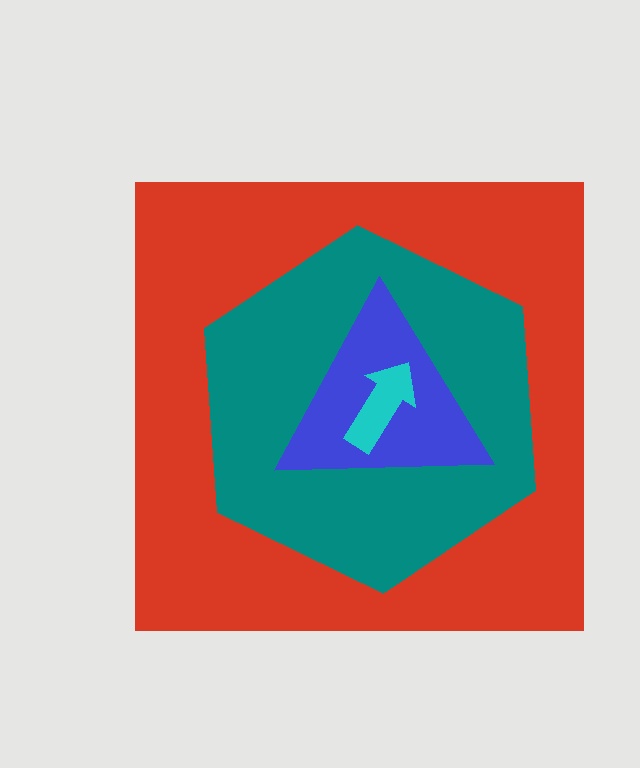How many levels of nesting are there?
4.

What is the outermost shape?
The red square.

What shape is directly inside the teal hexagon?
The blue triangle.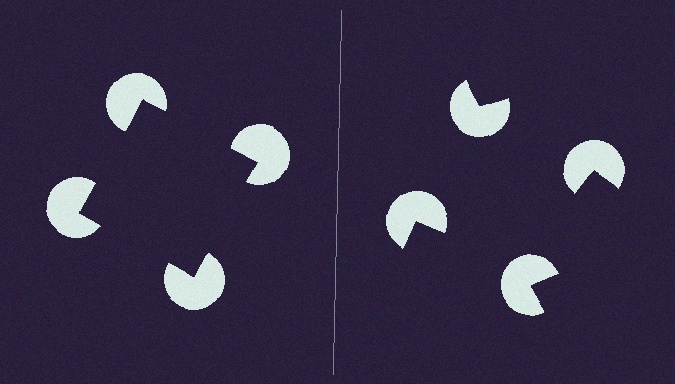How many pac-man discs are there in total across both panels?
8 — 4 on each side.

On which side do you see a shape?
An illusory square appears on the left side. On the right side the wedge cuts are rotated, so no coherent shape forms.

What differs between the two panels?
The pac-man discs are positioned identically on both sides; only the wedge orientations differ. On the left they align to a square; on the right they are misaligned.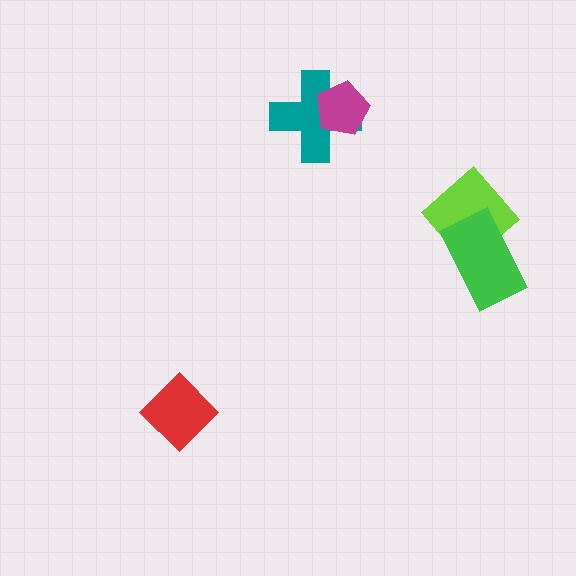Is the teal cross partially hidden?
Yes, it is partially covered by another shape.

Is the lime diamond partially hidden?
Yes, it is partially covered by another shape.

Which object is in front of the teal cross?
The magenta pentagon is in front of the teal cross.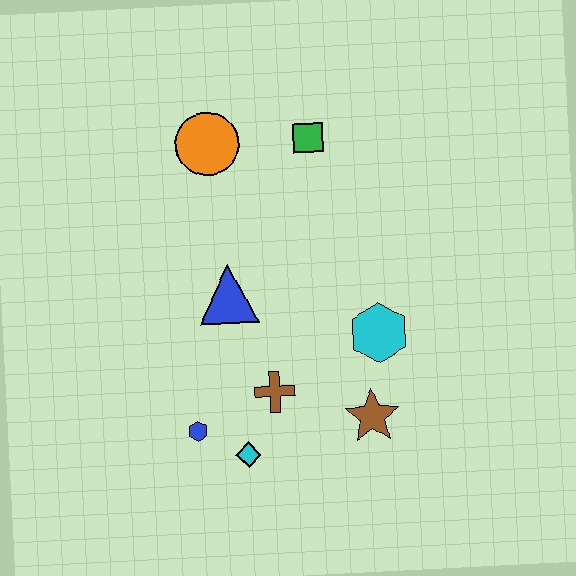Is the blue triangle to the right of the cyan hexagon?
No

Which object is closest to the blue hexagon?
The cyan diamond is closest to the blue hexagon.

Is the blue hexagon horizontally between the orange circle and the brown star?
No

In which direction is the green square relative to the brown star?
The green square is above the brown star.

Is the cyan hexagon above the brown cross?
Yes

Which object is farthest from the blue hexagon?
The green square is farthest from the blue hexagon.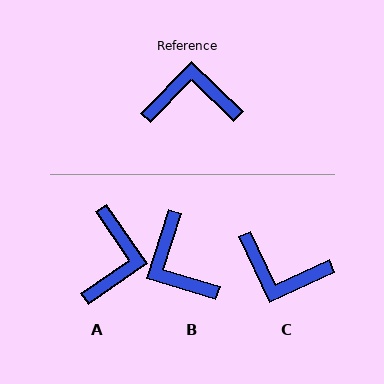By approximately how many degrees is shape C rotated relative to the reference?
Approximately 159 degrees counter-clockwise.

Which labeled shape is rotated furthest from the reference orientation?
C, about 159 degrees away.